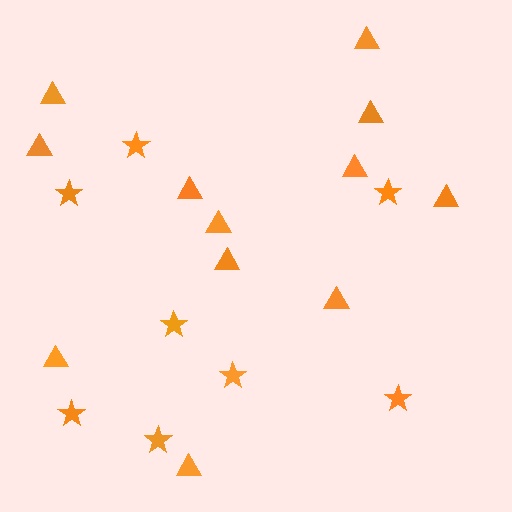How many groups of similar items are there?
There are 2 groups: one group of triangles (12) and one group of stars (8).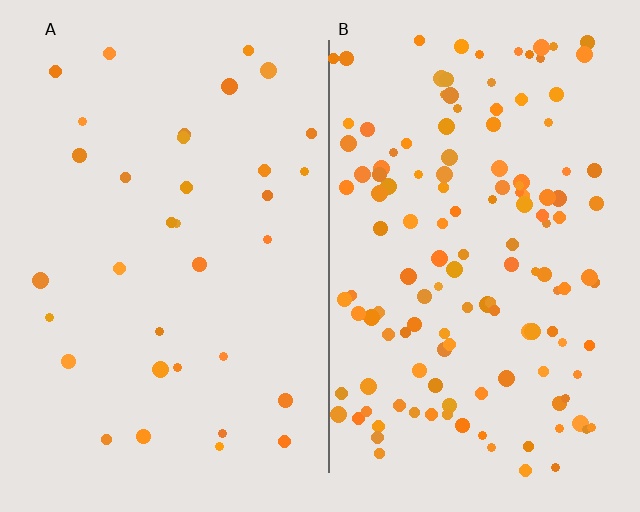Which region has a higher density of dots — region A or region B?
B (the right).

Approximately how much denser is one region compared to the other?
Approximately 4.0× — region B over region A.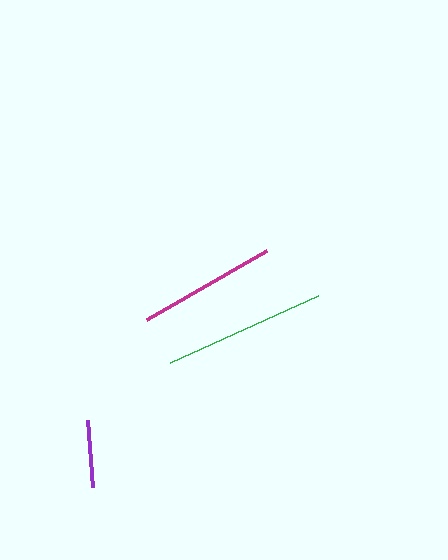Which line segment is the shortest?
The purple line is the shortest at approximately 67 pixels.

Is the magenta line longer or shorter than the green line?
The green line is longer than the magenta line.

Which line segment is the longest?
The green line is the longest at approximately 162 pixels.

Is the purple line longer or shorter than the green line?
The green line is longer than the purple line.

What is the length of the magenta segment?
The magenta segment is approximately 138 pixels long.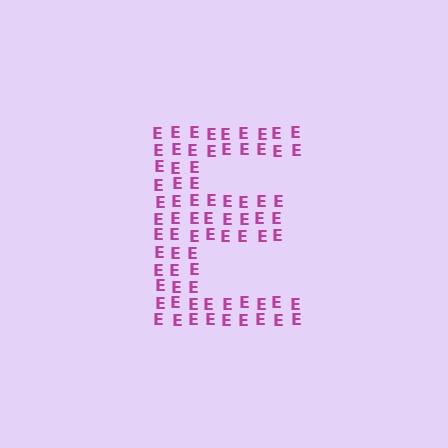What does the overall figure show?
The overall figure shows the letter E.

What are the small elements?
The small elements are letter E's.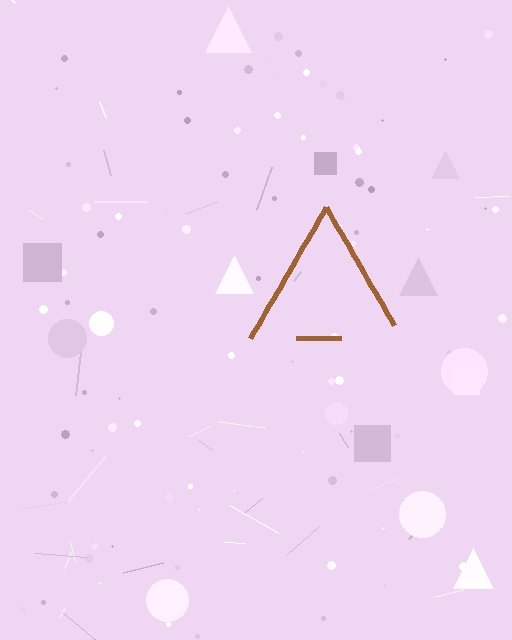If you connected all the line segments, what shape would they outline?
They would outline a triangle.